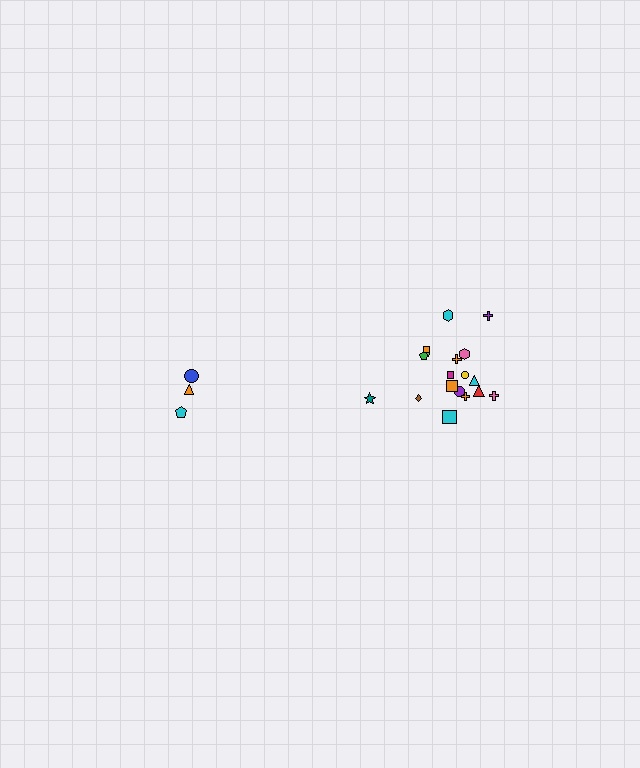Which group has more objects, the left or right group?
The right group.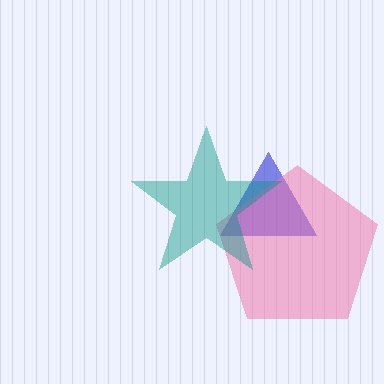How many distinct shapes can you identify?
There are 3 distinct shapes: a blue triangle, a pink pentagon, a teal star.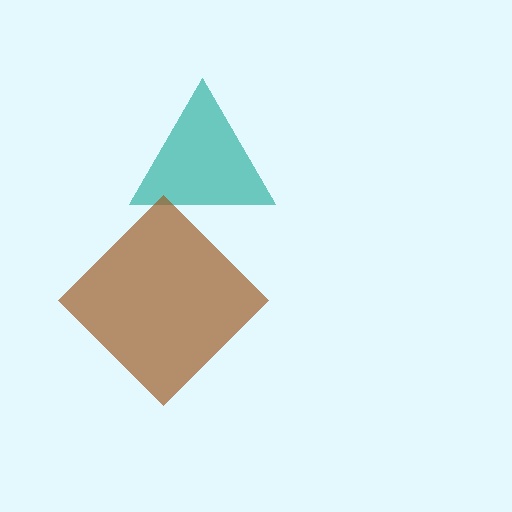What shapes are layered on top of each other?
The layered shapes are: a teal triangle, a brown diamond.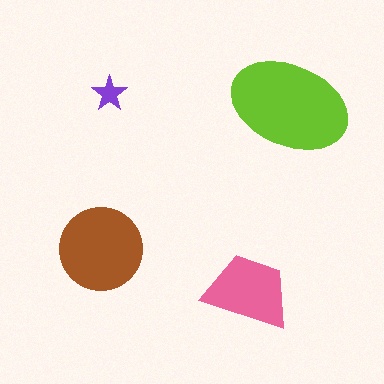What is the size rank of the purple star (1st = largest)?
4th.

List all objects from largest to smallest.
The lime ellipse, the brown circle, the pink trapezoid, the purple star.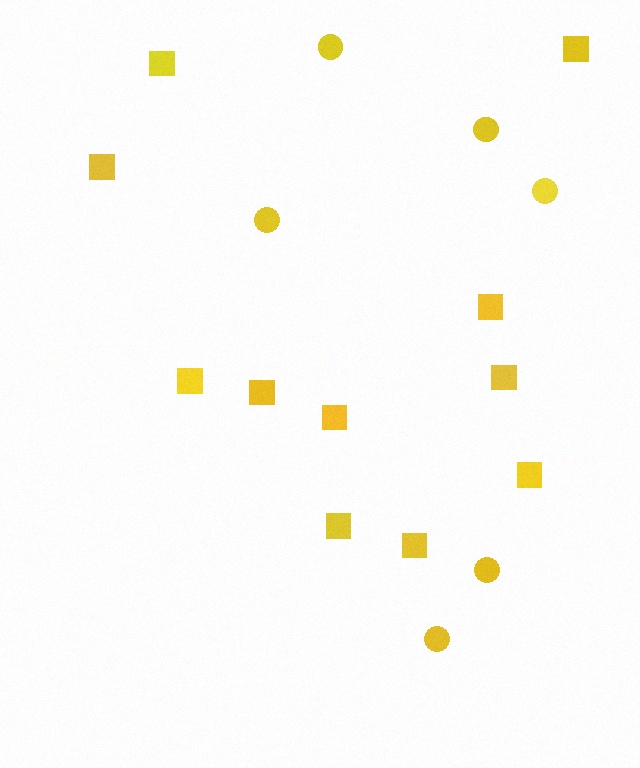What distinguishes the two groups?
There are 2 groups: one group of squares (11) and one group of circles (6).